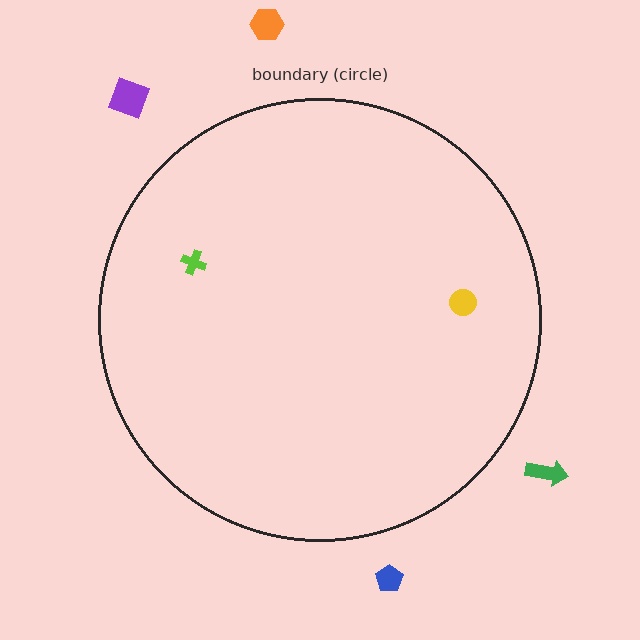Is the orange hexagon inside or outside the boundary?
Outside.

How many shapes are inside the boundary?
2 inside, 4 outside.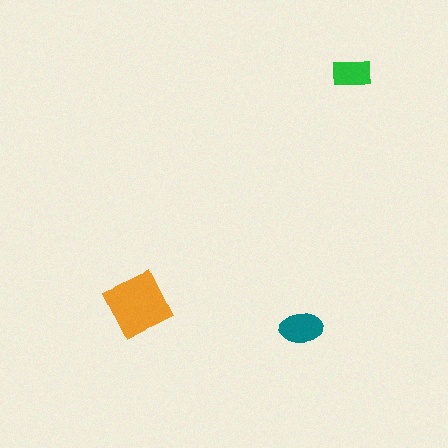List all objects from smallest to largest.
The green rectangle, the teal ellipse, the orange diamond.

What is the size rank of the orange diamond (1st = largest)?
1st.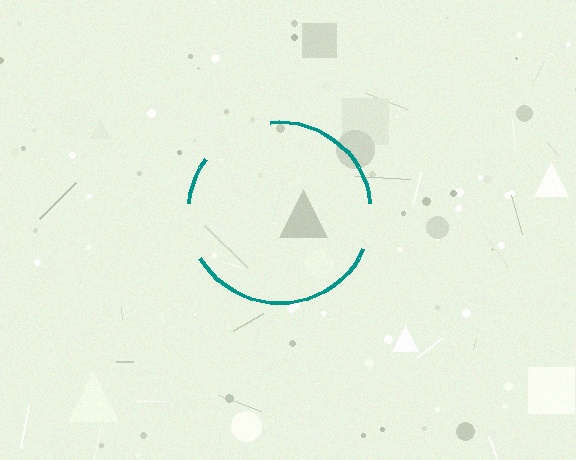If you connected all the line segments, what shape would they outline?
They would outline a circle.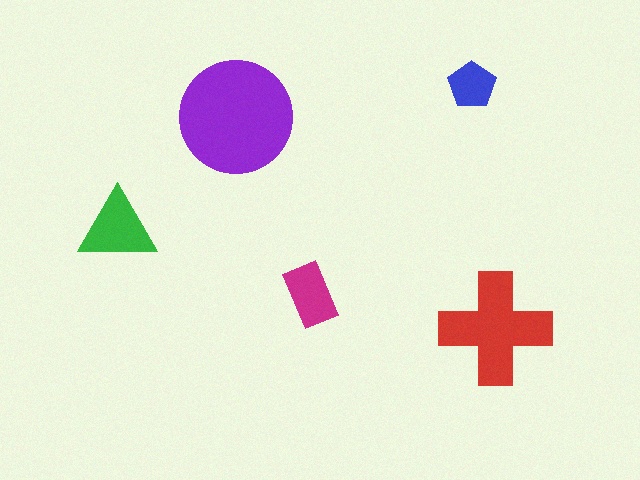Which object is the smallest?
The blue pentagon.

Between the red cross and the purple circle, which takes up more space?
The purple circle.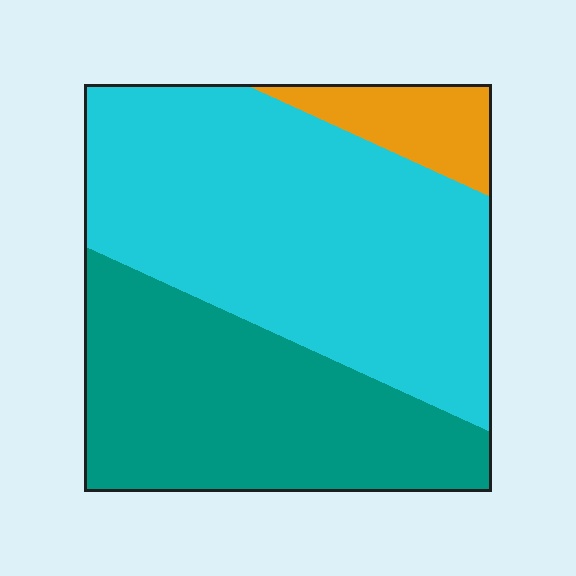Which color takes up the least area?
Orange, at roughly 10%.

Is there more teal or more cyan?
Cyan.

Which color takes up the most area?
Cyan, at roughly 55%.